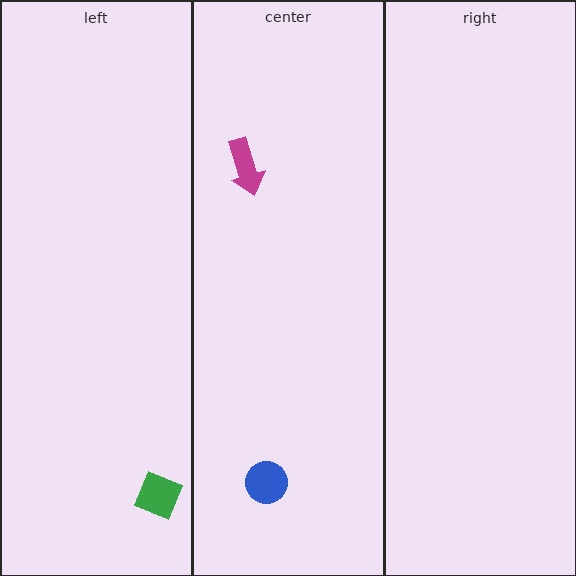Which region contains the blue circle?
The center region.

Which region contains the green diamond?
The left region.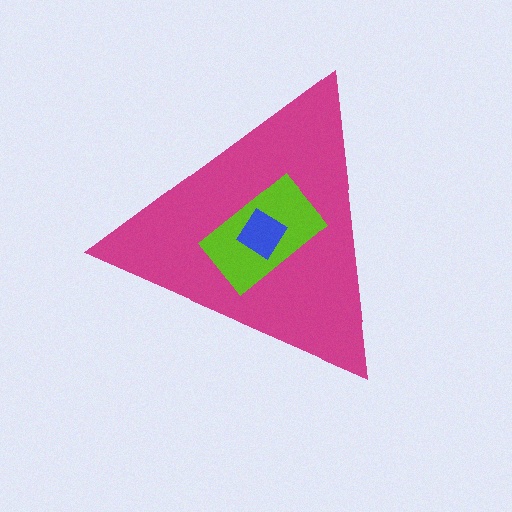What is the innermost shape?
The blue diamond.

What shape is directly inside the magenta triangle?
The lime rectangle.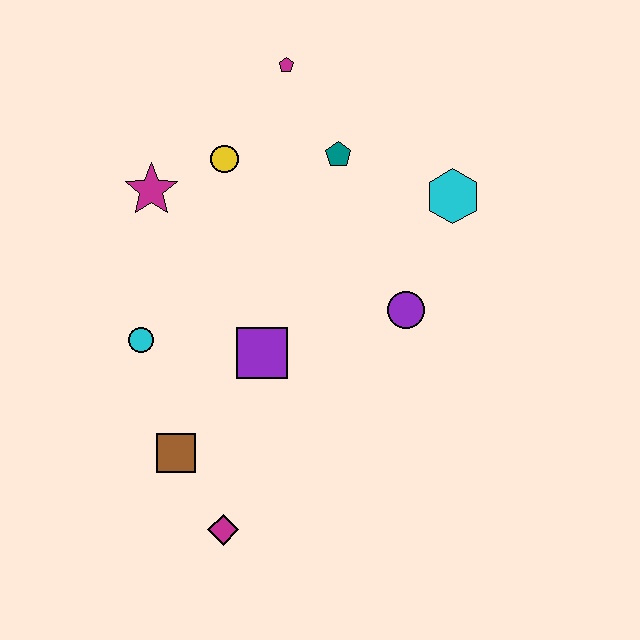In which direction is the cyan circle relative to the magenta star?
The cyan circle is below the magenta star.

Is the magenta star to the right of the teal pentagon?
No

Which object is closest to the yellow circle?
The magenta star is closest to the yellow circle.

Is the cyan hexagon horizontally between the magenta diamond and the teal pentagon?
No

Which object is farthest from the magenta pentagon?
The magenta diamond is farthest from the magenta pentagon.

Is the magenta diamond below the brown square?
Yes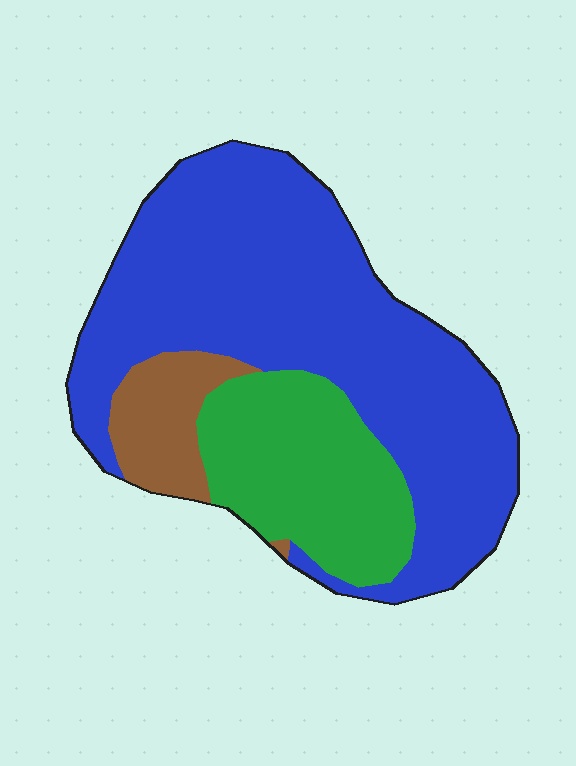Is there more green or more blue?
Blue.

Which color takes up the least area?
Brown, at roughly 10%.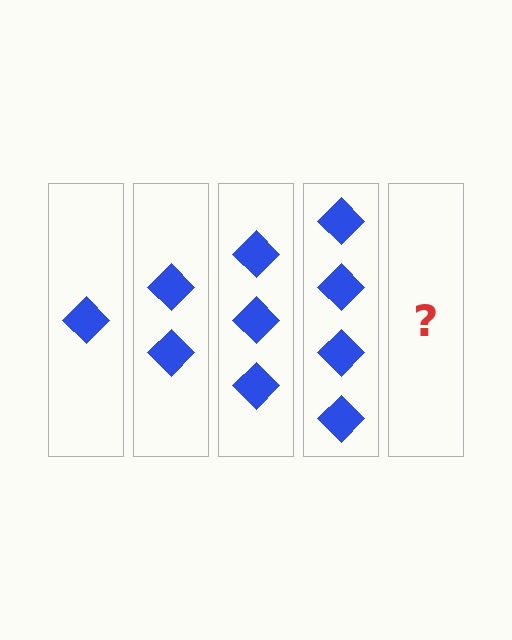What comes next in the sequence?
The next element should be 5 diamonds.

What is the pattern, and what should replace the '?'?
The pattern is that each step adds one more diamond. The '?' should be 5 diamonds.